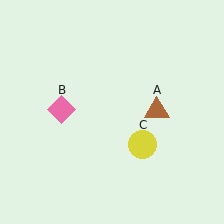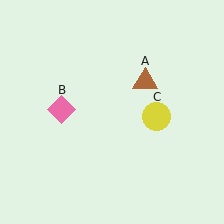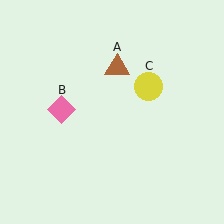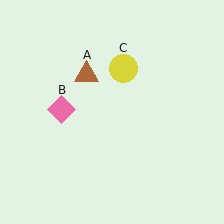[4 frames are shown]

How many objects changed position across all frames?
2 objects changed position: brown triangle (object A), yellow circle (object C).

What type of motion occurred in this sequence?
The brown triangle (object A), yellow circle (object C) rotated counterclockwise around the center of the scene.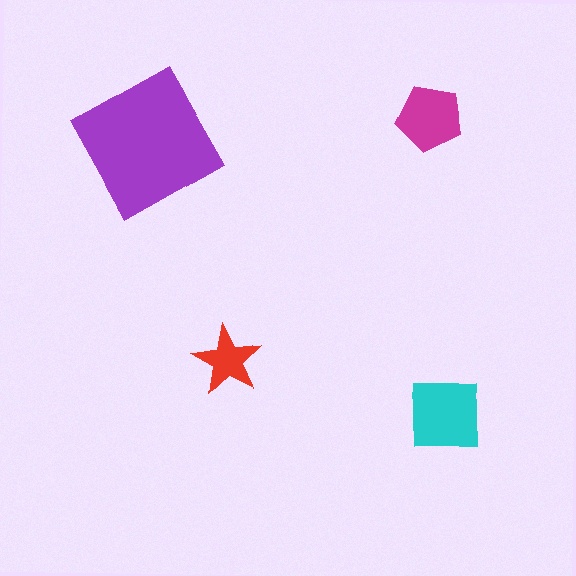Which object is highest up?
The magenta pentagon is topmost.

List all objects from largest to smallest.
The purple square, the cyan square, the magenta pentagon, the red star.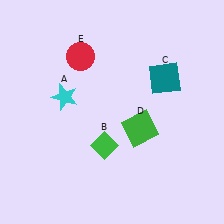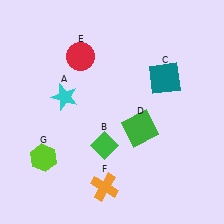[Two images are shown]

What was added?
An orange cross (F), a lime hexagon (G) were added in Image 2.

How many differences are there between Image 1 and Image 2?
There are 2 differences between the two images.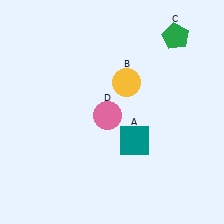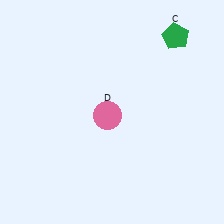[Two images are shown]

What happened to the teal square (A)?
The teal square (A) was removed in Image 2. It was in the bottom-right area of Image 1.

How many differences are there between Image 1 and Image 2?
There are 2 differences between the two images.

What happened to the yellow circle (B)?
The yellow circle (B) was removed in Image 2. It was in the top-right area of Image 1.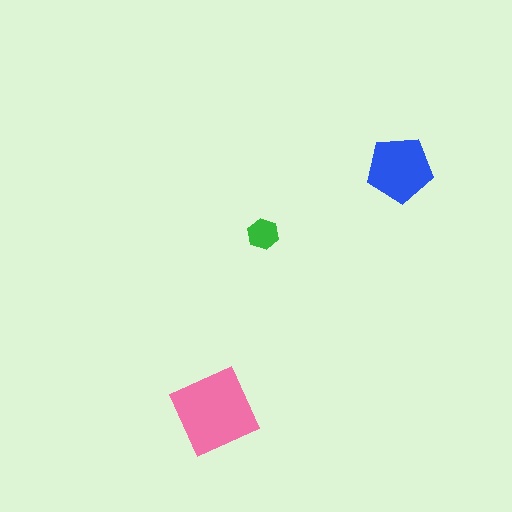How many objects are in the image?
There are 3 objects in the image.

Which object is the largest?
The pink diamond.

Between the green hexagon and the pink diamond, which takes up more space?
The pink diamond.